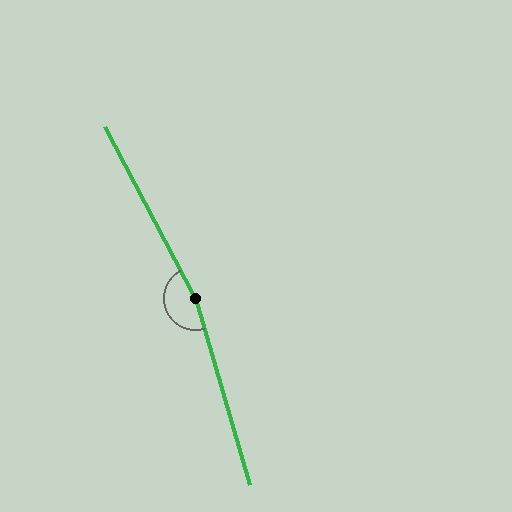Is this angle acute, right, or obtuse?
It is obtuse.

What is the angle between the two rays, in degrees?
Approximately 168 degrees.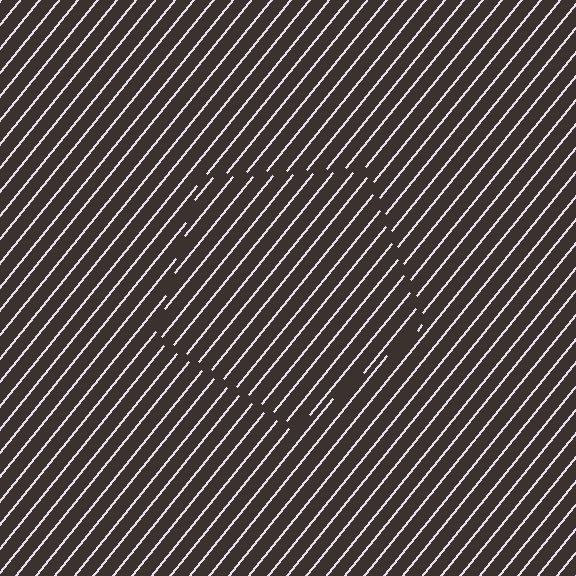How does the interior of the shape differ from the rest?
The interior of the shape contains the same grating, shifted by half a period — the contour is defined by the phase discontinuity where line-ends from the inner and outer gratings abut.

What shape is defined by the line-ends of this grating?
An illusory pentagon. The interior of the shape contains the same grating, shifted by half a period — the contour is defined by the phase discontinuity where line-ends from the inner and outer gratings abut.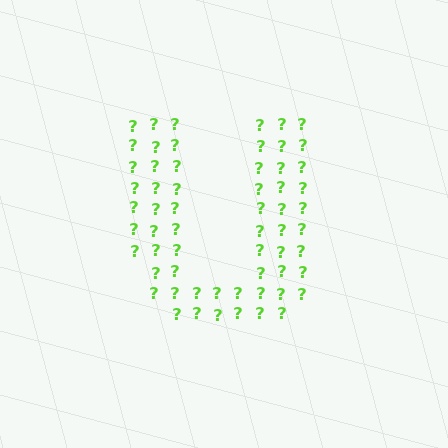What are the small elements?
The small elements are question marks.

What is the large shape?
The large shape is the letter U.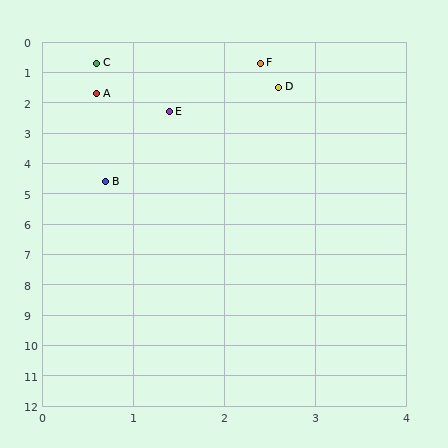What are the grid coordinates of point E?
Point E is at approximately (1.4, 2.3).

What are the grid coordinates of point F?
Point F is at approximately (2.4, 0.7).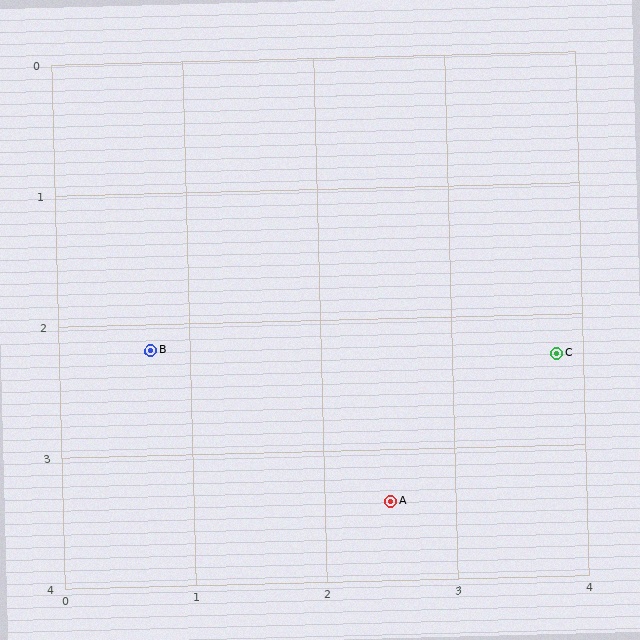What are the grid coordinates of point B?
Point B is at approximately (0.7, 2.2).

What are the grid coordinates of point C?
Point C is at approximately (3.8, 2.3).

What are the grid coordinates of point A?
Point A is at approximately (2.5, 3.4).